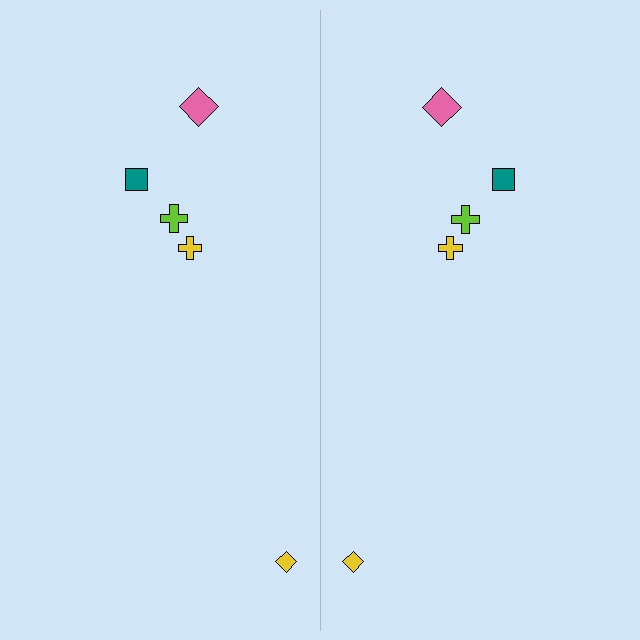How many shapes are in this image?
There are 10 shapes in this image.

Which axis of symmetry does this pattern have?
The pattern has a vertical axis of symmetry running through the center of the image.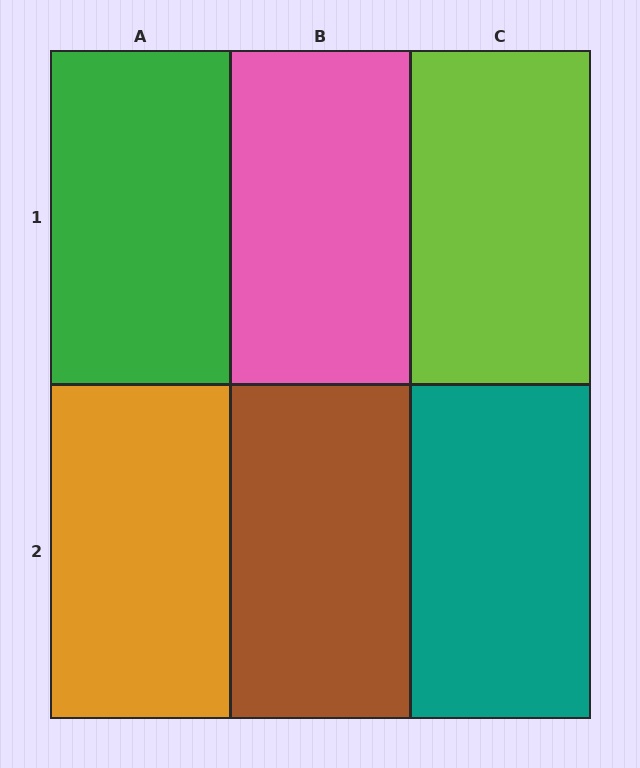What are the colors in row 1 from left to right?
Green, pink, lime.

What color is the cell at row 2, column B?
Brown.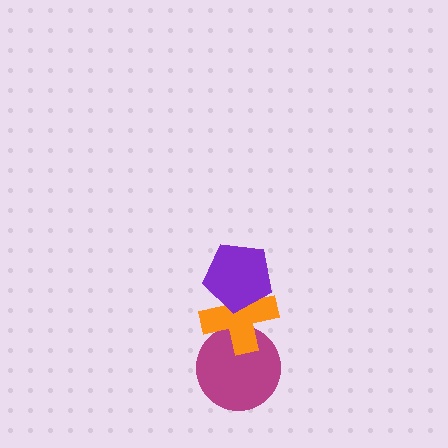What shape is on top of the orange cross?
The purple pentagon is on top of the orange cross.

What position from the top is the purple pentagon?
The purple pentagon is 1st from the top.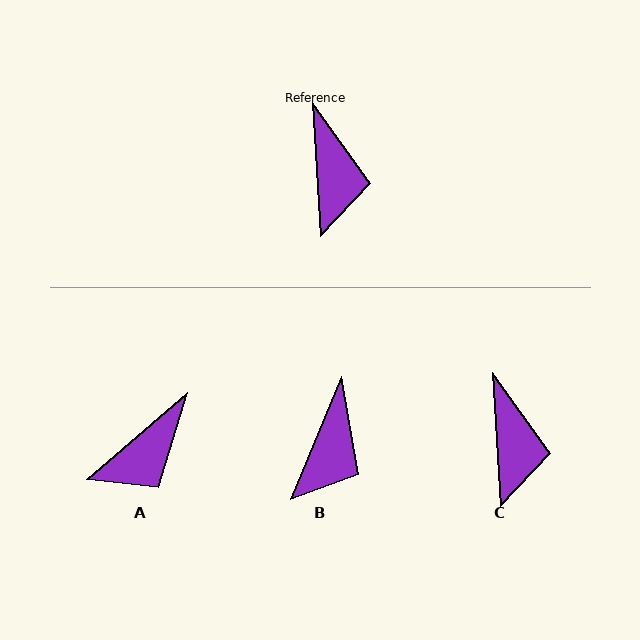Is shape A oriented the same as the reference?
No, it is off by about 53 degrees.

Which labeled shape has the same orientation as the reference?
C.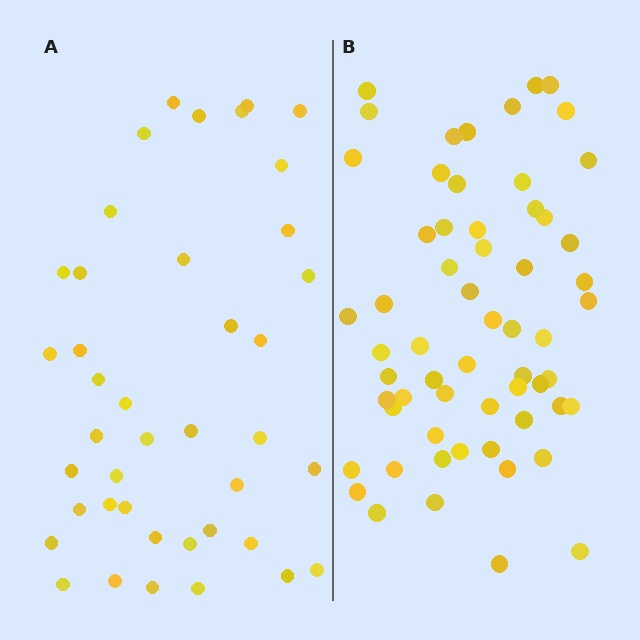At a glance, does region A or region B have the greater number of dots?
Region B (the right region) has more dots.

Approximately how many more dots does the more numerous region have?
Region B has approximately 20 more dots than region A.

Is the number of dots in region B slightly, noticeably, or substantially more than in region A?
Region B has substantially more. The ratio is roughly 1.5 to 1.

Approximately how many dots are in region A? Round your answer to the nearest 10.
About 40 dots. (The exact count is 41, which rounds to 40.)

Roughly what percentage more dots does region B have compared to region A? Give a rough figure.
About 45% more.